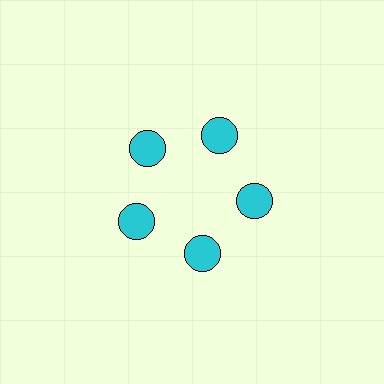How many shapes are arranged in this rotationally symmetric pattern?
There are 5 shapes, arranged in 5 groups of 1.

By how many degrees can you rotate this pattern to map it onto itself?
The pattern maps onto itself every 72 degrees of rotation.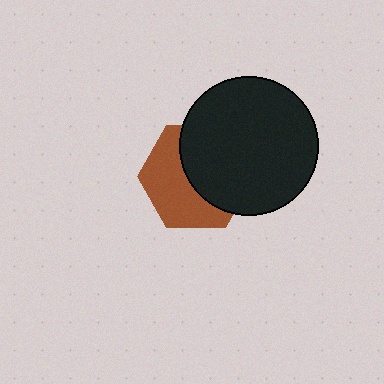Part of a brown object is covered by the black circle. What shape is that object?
It is a hexagon.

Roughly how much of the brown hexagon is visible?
About half of it is visible (roughly 49%).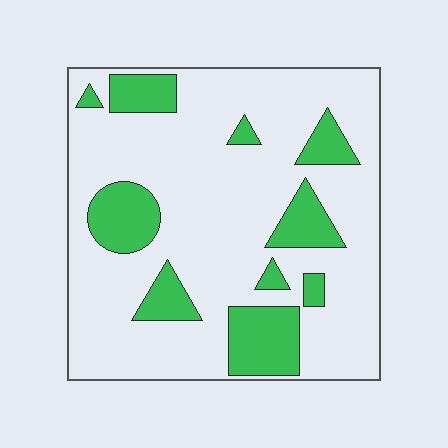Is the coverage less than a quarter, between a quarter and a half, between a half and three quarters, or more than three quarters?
Less than a quarter.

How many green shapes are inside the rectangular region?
10.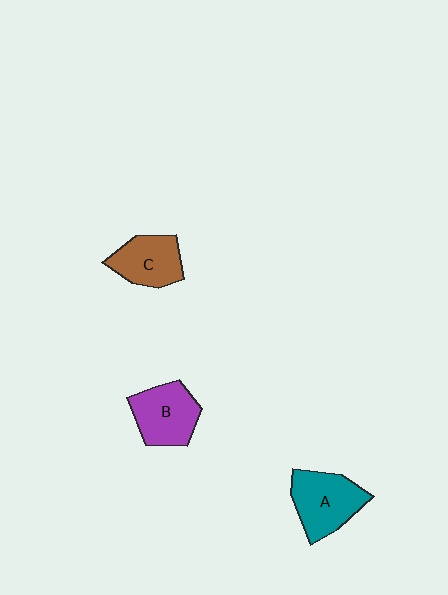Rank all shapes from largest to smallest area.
From largest to smallest: A (teal), B (purple), C (brown).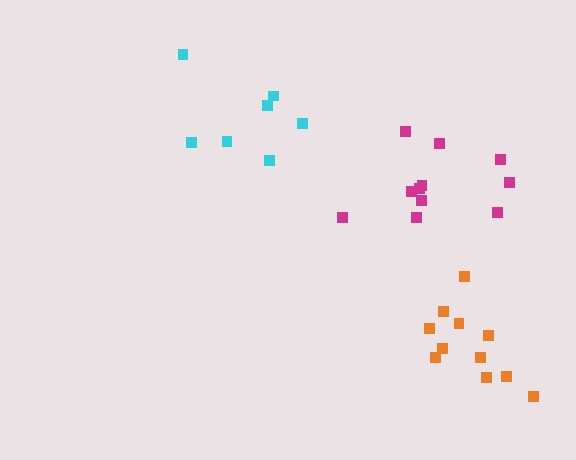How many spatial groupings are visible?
There are 3 spatial groupings.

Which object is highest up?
The cyan cluster is topmost.